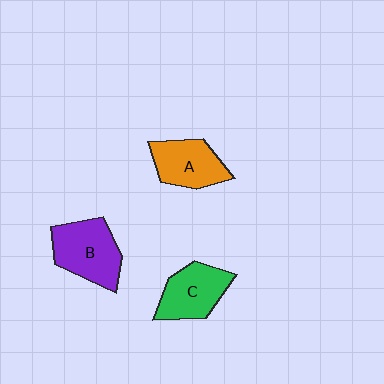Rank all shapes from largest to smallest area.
From largest to smallest: B (purple), C (green), A (orange).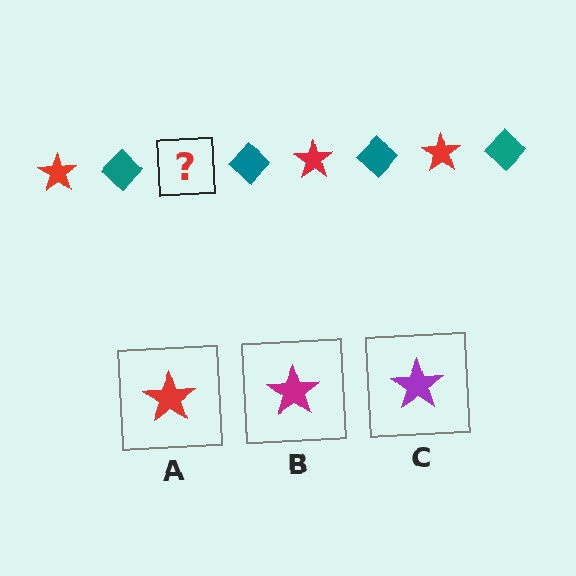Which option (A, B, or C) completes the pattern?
A.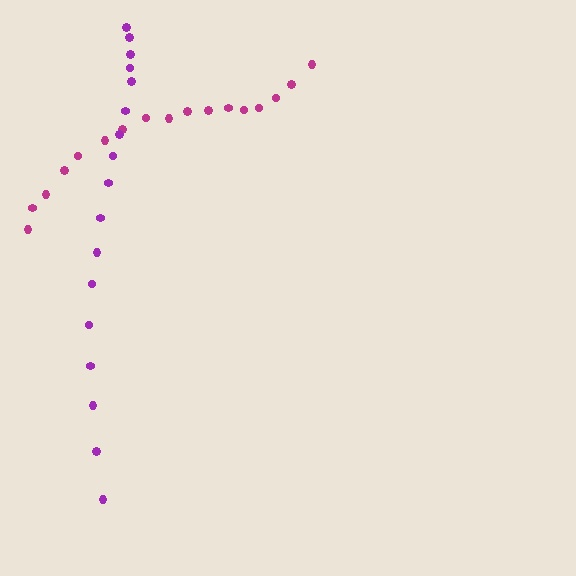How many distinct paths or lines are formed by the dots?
There are 2 distinct paths.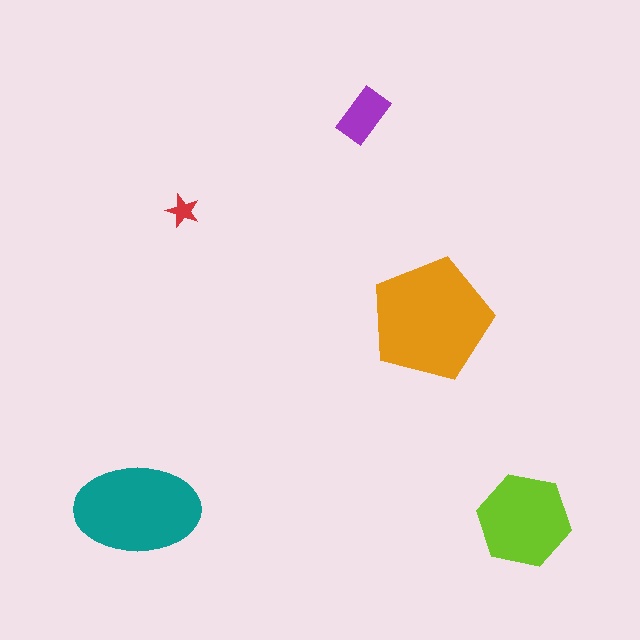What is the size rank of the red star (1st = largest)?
5th.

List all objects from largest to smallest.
The orange pentagon, the teal ellipse, the lime hexagon, the purple rectangle, the red star.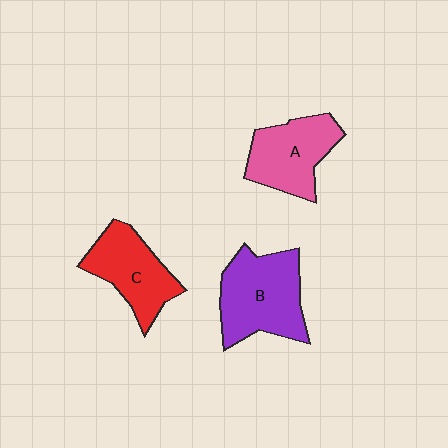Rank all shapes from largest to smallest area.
From largest to smallest: B (purple), A (pink), C (red).